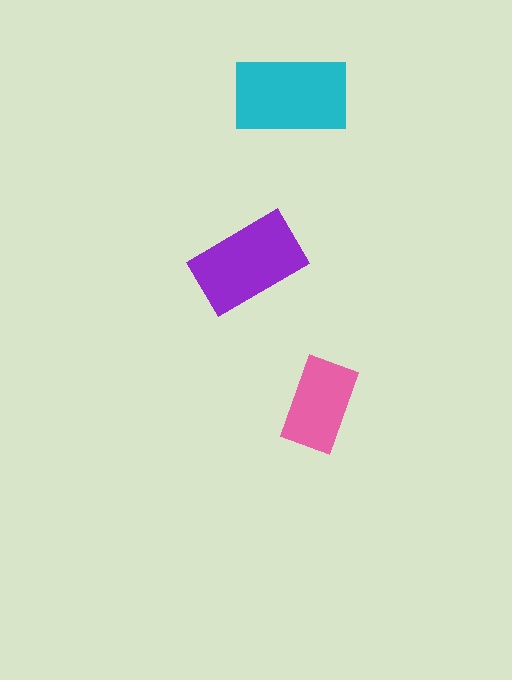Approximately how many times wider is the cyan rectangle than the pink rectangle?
About 1.5 times wider.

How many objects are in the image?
There are 3 objects in the image.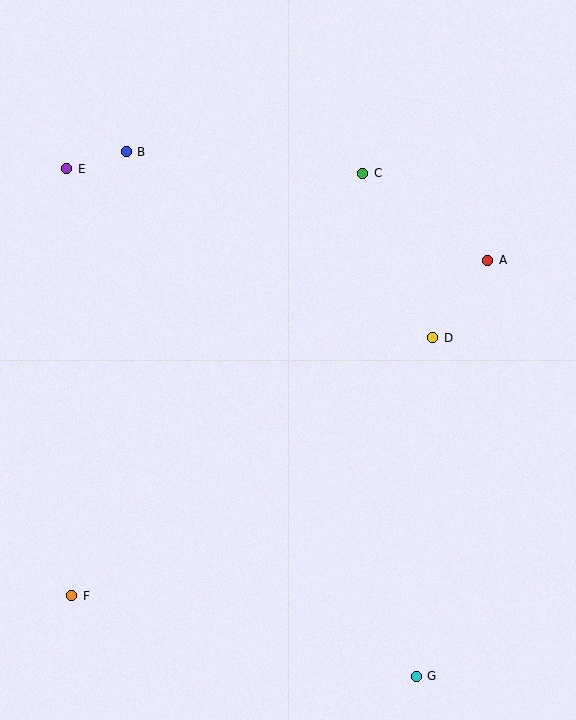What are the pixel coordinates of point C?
Point C is at (363, 174).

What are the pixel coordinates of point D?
Point D is at (433, 338).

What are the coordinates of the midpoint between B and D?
The midpoint between B and D is at (280, 245).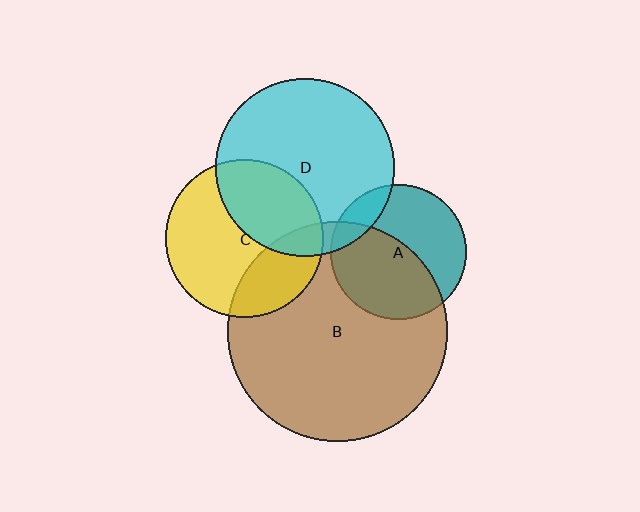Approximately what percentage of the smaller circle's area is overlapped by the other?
Approximately 40%.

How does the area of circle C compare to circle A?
Approximately 1.4 times.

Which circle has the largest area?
Circle B (brown).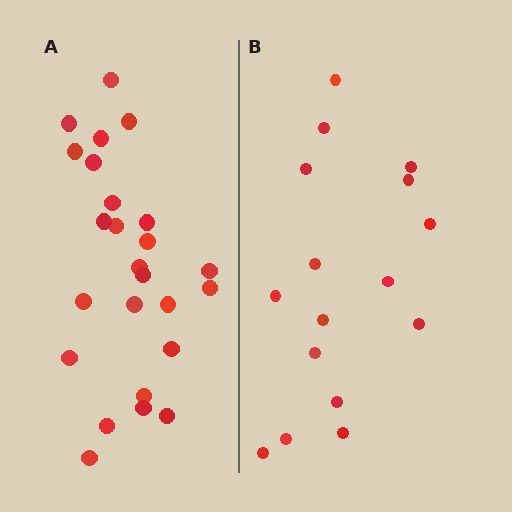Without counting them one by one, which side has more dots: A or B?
Region A (the left region) has more dots.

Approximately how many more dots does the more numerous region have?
Region A has roughly 8 or so more dots than region B.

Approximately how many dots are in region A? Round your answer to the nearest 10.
About 20 dots. (The exact count is 25, which rounds to 20.)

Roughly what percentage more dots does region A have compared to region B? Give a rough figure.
About 55% more.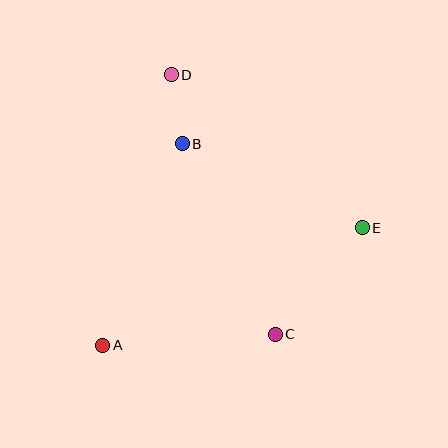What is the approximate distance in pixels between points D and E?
The distance between D and E is approximately 245 pixels.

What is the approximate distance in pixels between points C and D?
The distance between C and D is approximately 280 pixels.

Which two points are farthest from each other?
Points A and E are farthest from each other.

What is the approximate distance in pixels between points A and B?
The distance between A and B is approximately 217 pixels.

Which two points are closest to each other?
Points B and D are closest to each other.